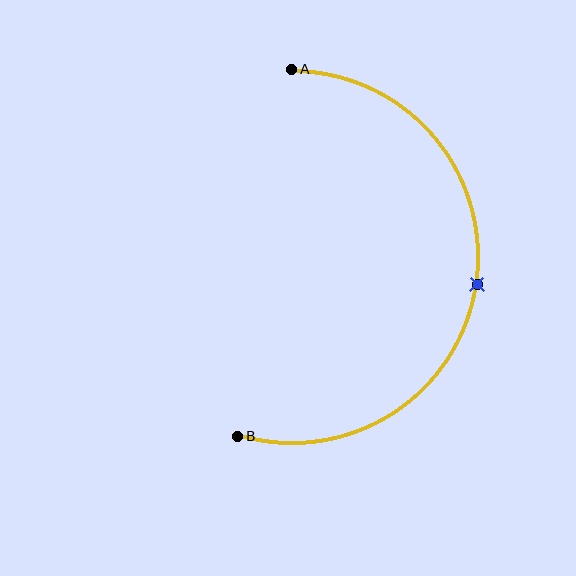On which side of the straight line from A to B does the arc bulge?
The arc bulges to the right of the straight line connecting A and B.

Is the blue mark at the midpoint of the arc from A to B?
Yes. The blue mark lies on the arc at equal arc-length from both A and B — it is the arc midpoint.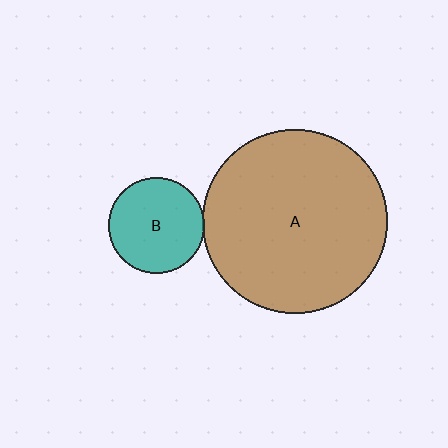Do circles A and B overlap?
Yes.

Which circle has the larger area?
Circle A (brown).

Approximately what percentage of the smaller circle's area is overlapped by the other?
Approximately 5%.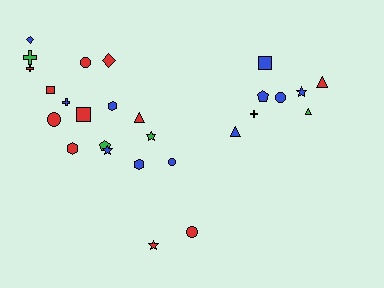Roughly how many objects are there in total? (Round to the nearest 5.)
Roughly 25 objects in total.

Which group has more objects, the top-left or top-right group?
The top-left group.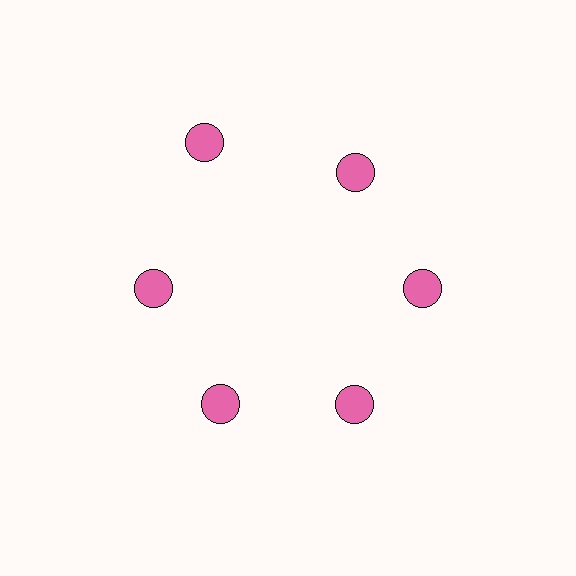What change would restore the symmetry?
The symmetry would be restored by moving it inward, back onto the ring so that all 6 circles sit at equal angles and equal distance from the center.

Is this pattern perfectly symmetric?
No. The 6 pink circles are arranged in a ring, but one element near the 11 o'clock position is pushed outward from the center, breaking the 6-fold rotational symmetry.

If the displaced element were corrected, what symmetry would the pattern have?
It would have 6-fold rotational symmetry — the pattern would map onto itself every 60 degrees.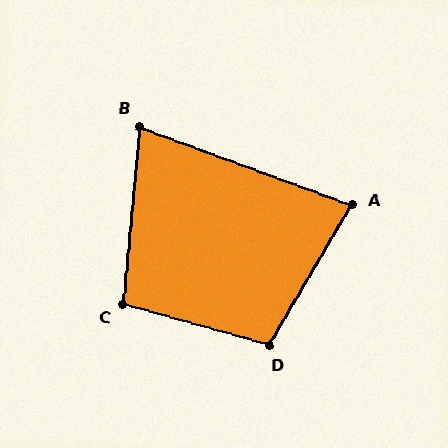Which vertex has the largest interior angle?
D, at approximately 105 degrees.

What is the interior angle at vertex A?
Approximately 80 degrees (acute).